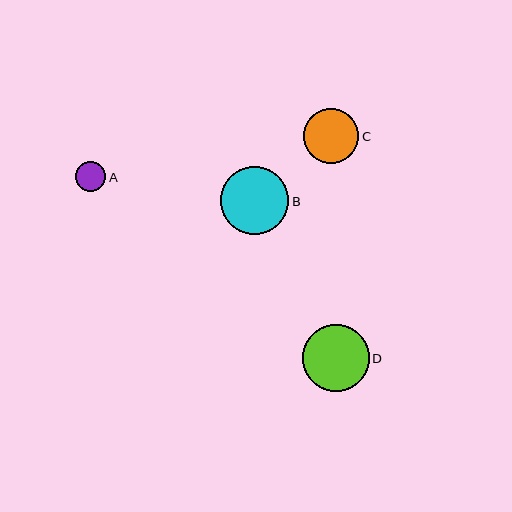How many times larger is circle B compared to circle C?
Circle B is approximately 1.2 times the size of circle C.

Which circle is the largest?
Circle B is the largest with a size of approximately 69 pixels.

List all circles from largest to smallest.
From largest to smallest: B, D, C, A.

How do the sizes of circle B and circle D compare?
Circle B and circle D are approximately the same size.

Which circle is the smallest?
Circle A is the smallest with a size of approximately 30 pixels.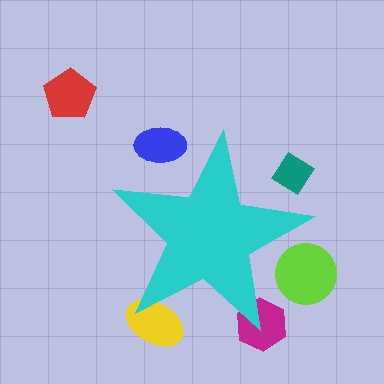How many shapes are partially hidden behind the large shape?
5 shapes are partially hidden.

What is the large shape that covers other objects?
A cyan star.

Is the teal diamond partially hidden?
Yes, the teal diamond is partially hidden behind the cyan star.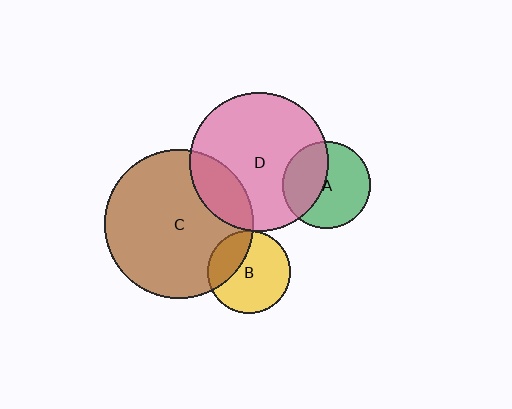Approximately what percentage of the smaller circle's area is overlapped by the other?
Approximately 40%.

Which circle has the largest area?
Circle C (brown).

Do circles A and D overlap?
Yes.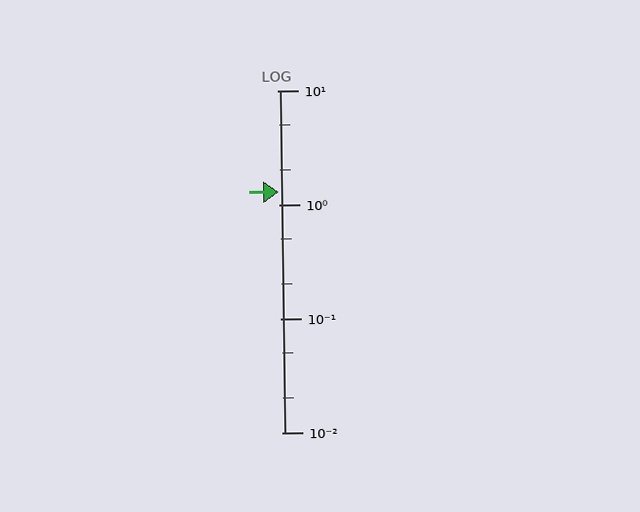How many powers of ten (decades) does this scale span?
The scale spans 3 decades, from 0.01 to 10.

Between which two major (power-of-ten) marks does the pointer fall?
The pointer is between 1 and 10.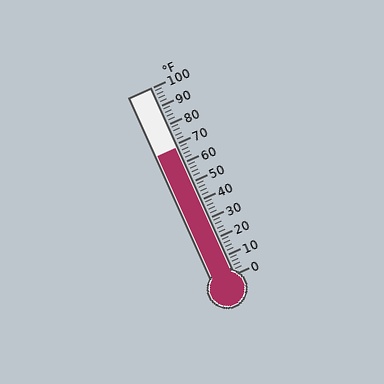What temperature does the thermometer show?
The thermometer shows approximately 68°F.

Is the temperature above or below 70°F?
The temperature is below 70°F.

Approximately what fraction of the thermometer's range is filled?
The thermometer is filled to approximately 70% of its range.